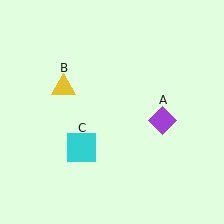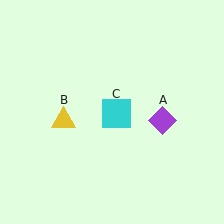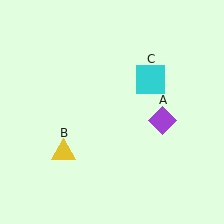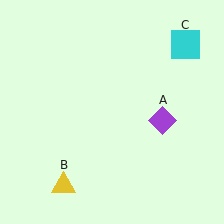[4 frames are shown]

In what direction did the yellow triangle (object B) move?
The yellow triangle (object B) moved down.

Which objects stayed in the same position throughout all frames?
Purple diamond (object A) remained stationary.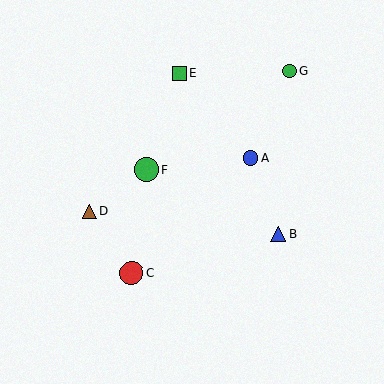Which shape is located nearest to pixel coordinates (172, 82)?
The green square (labeled E) at (179, 73) is nearest to that location.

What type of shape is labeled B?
Shape B is a blue triangle.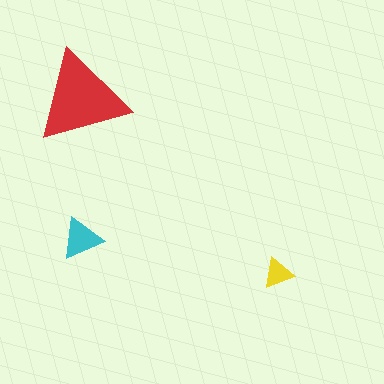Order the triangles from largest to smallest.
the red one, the cyan one, the yellow one.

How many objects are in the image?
There are 3 objects in the image.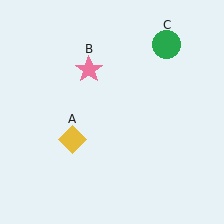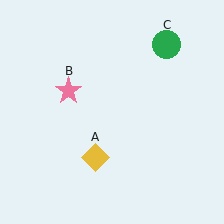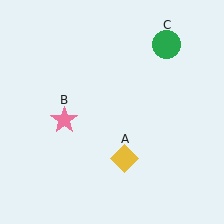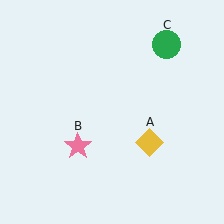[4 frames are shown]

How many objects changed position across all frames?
2 objects changed position: yellow diamond (object A), pink star (object B).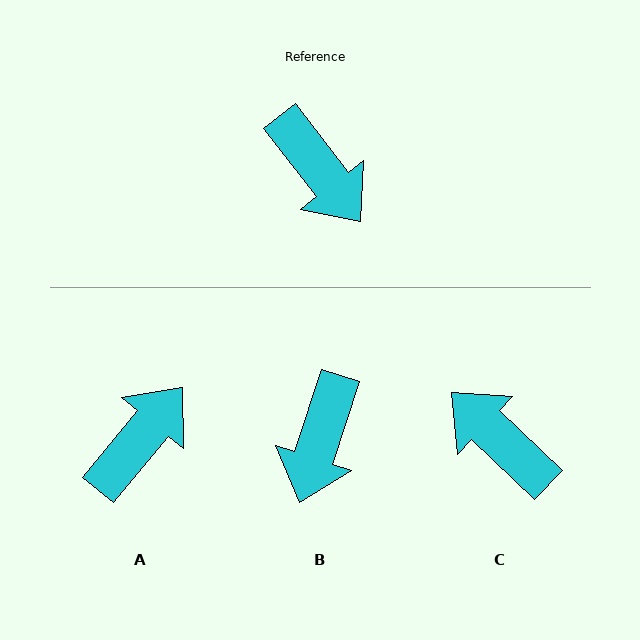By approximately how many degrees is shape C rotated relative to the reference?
Approximately 171 degrees clockwise.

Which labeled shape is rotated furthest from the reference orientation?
C, about 171 degrees away.